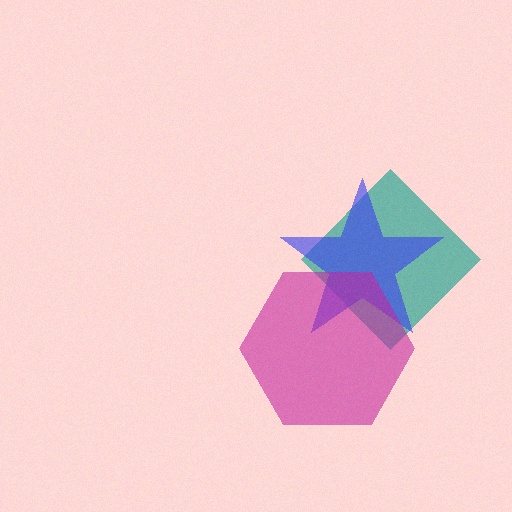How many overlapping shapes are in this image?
There are 3 overlapping shapes in the image.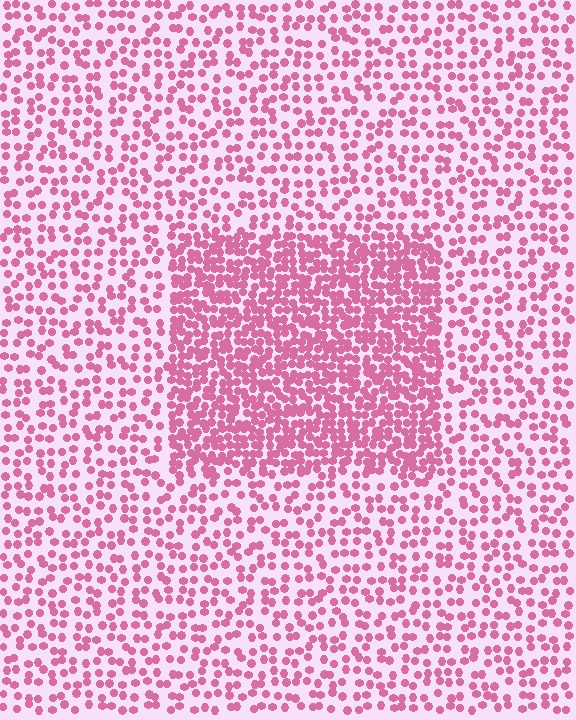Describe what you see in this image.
The image contains small pink elements arranged at two different densities. A rectangle-shaped region is visible where the elements are more densely packed than the surrounding area.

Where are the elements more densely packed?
The elements are more densely packed inside the rectangle boundary.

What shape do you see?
I see a rectangle.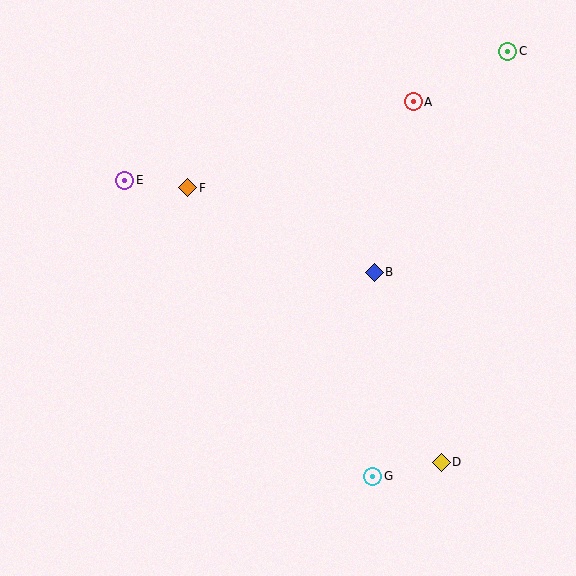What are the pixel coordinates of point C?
Point C is at (508, 51).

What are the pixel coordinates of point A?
Point A is at (413, 102).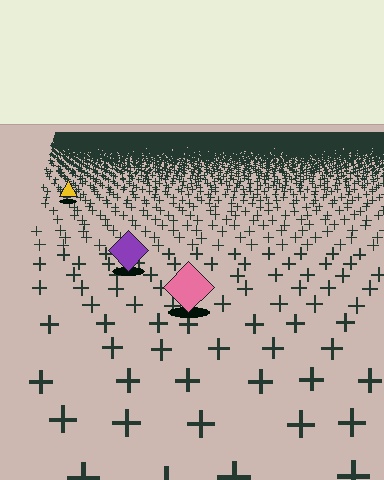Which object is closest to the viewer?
The pink diamond is closest. The texture marks near it are larger and more spread out.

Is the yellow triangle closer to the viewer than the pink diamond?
No. The pink diamond is closer — you can tell from the texture gradient: the ground texture is coarser near it.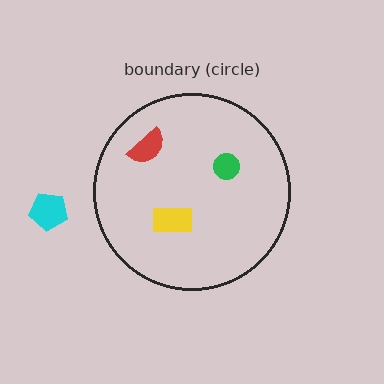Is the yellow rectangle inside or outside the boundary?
Inside.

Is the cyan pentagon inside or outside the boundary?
Outside.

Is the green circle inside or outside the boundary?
Inside.